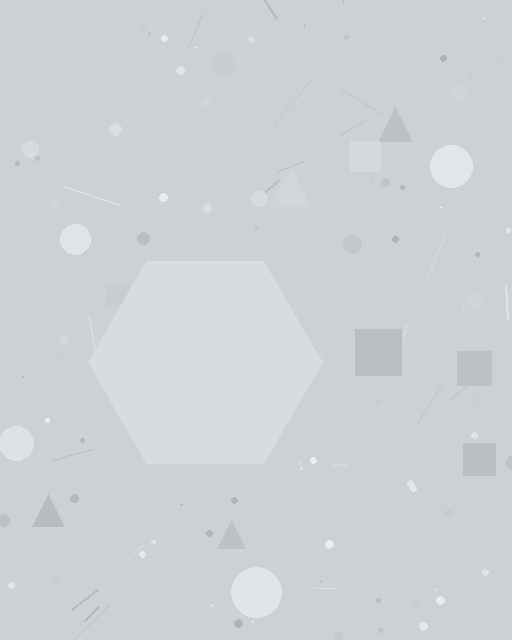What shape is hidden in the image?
A hexagon is hidden in the image.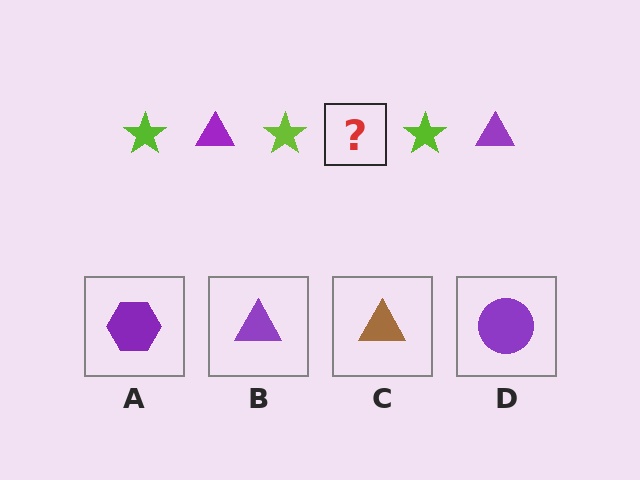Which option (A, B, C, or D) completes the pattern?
B.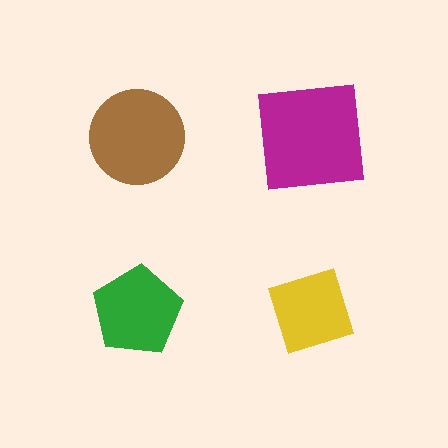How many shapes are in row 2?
2 shapes.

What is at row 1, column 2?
A magenta square.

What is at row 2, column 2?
A yellow diamond.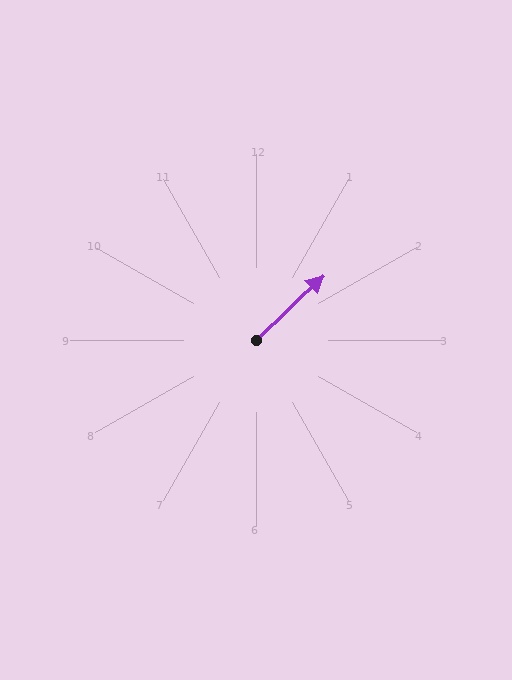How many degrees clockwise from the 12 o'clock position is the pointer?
Approximately 46 degrees.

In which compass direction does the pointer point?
Northeast.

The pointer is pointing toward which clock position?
Roughly 2 o'clock.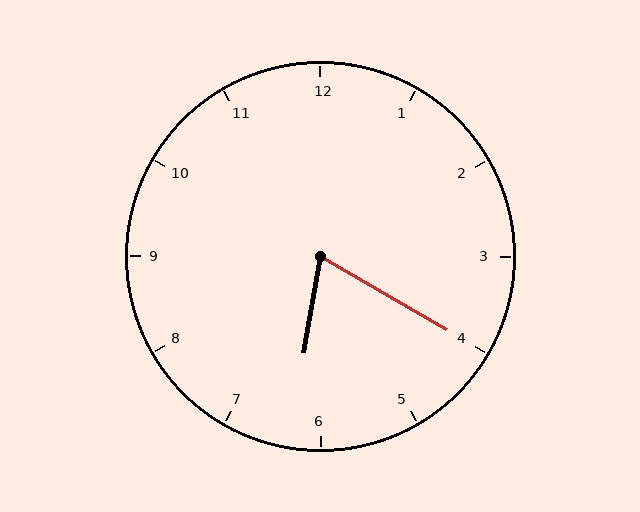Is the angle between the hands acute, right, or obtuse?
It is acute.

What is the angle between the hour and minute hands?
Approximately 70 degrees.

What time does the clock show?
6:20.